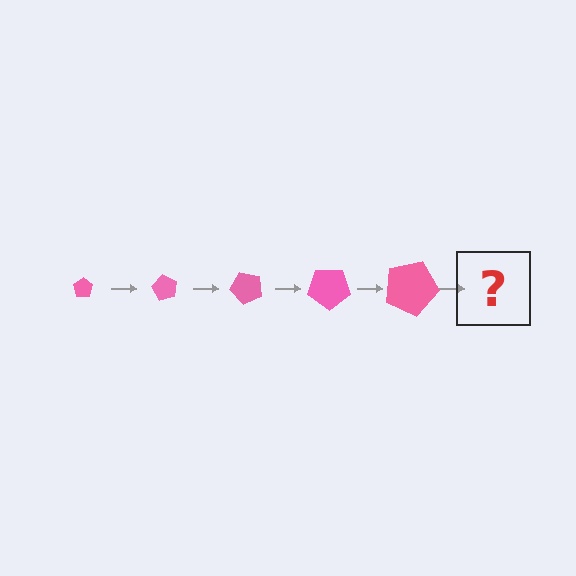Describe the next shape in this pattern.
It should be a pentagon, larger than the previous one and rotated 300 degrees from the start.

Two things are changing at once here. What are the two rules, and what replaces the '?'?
The two rules are that the pentagon grows larger each step and it rotates 60 degrees each step. The '?' should be a pentagon, larger than the previous one and rotated 300 degrees from the start.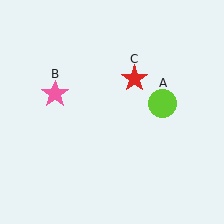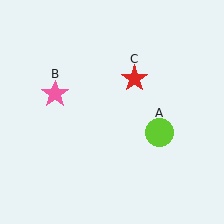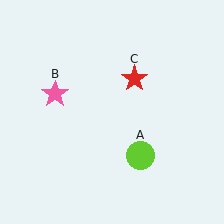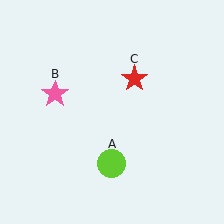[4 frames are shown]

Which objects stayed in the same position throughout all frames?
Pink star (object B) and red star (object C) remained stationary.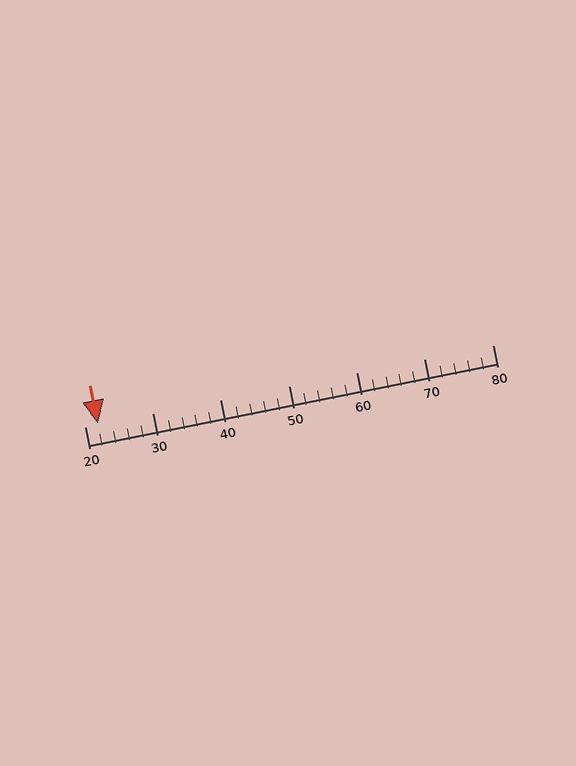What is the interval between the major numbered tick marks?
The major tick marks are spaced 10 units apart.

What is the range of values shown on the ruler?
The ruler shows values from 20 to 80.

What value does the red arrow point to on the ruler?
The red arrow points to approximately 22.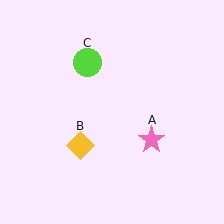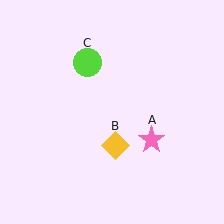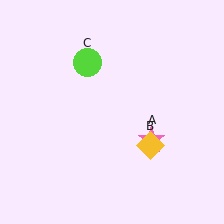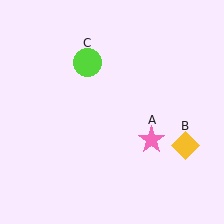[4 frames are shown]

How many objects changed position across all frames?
1 object changed position: yellow diamond (object B).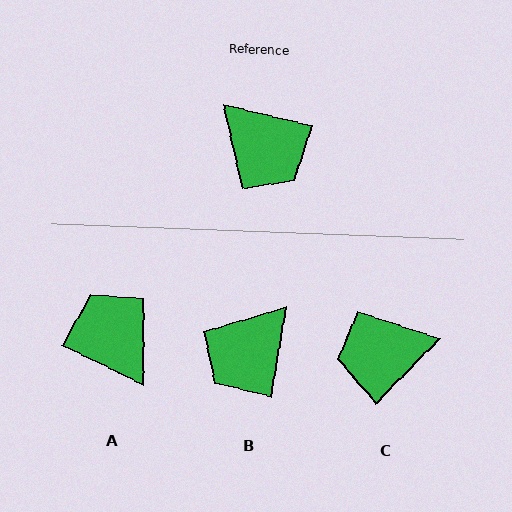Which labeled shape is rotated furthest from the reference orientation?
A, about 168 degrees away.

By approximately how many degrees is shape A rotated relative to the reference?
Approximately 168 degrees counter-clockwise.